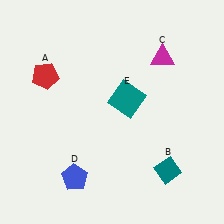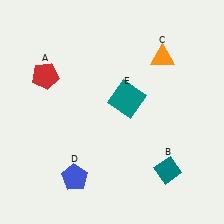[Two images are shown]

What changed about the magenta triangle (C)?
In Image 1, C is magenta. In Image 2, it changed to orange.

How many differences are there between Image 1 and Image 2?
There is 1 difference between the two images.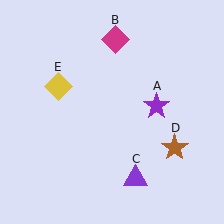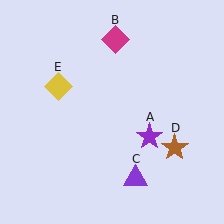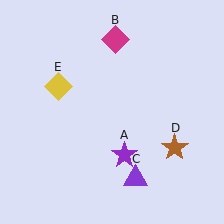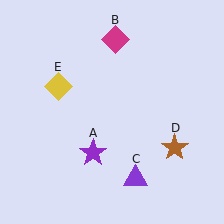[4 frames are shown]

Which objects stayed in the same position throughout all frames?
Magenta diamond (object B) and purple triangle (object C) and brown star (object D) and yellow diamond (object E) remained stationary.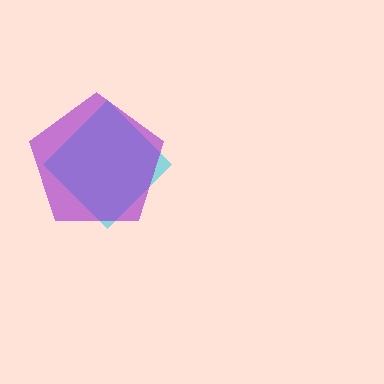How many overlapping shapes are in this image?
There are 2 overlapping shapes in the image.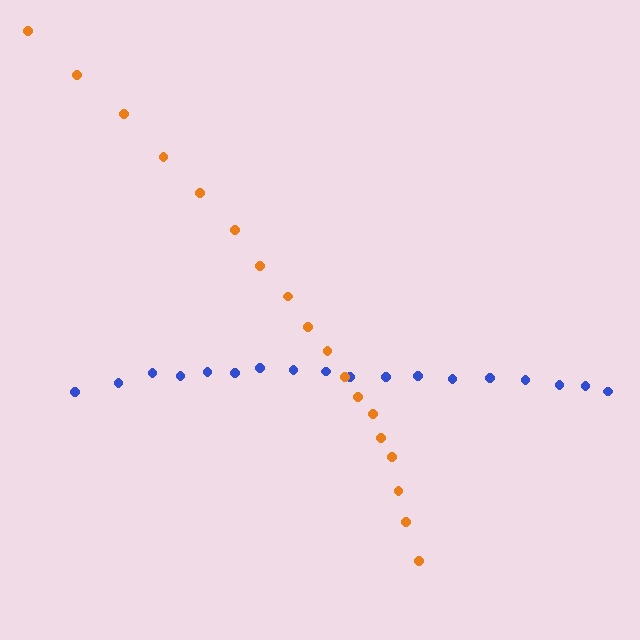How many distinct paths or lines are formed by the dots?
There are 2 distinct paths.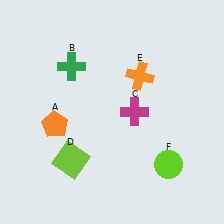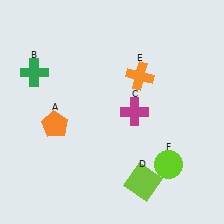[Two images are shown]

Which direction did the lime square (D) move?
The lime square (D) moved right.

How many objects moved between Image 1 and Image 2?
2 objects moved between the two images.